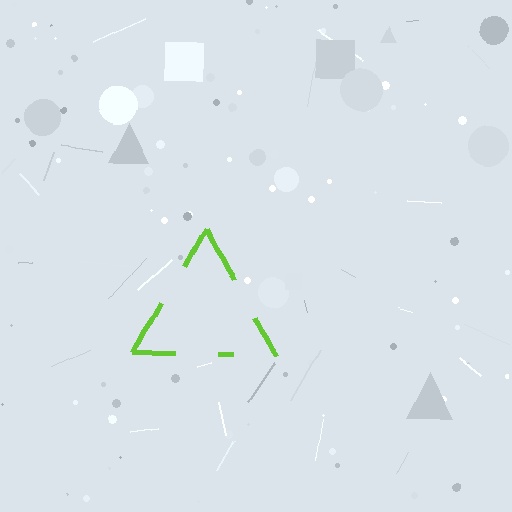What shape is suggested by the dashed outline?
The dashed outline suggests a triangle.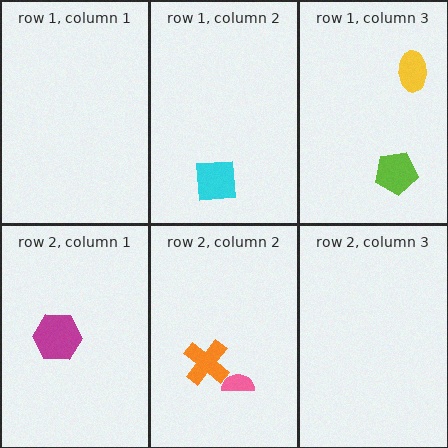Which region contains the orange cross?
The row 2, column 2 region.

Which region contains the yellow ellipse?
The row 1, column 3 region.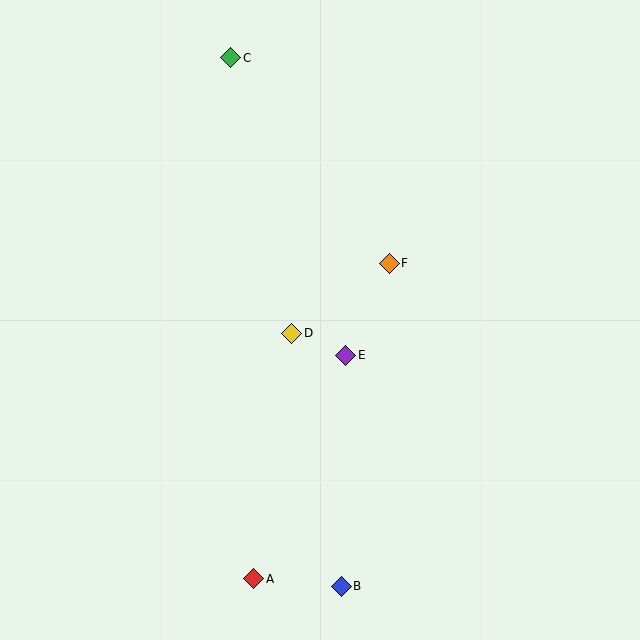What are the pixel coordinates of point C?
Point C is at (231, 58).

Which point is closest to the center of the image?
Point D at (292, 333) is closest to the center.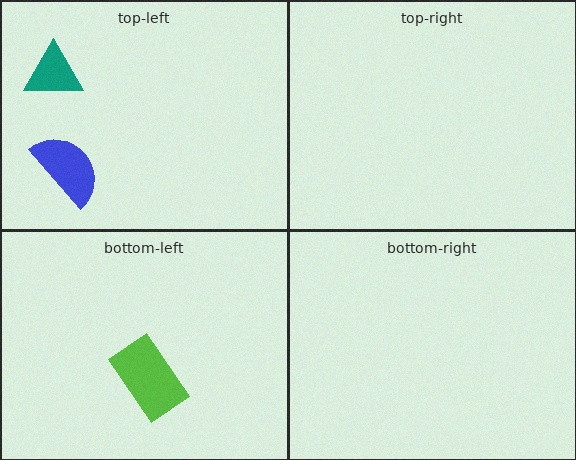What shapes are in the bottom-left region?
The lime rectangle.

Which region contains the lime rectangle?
The bottom-left region.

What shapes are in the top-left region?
The blue semicircle, the teal triangle.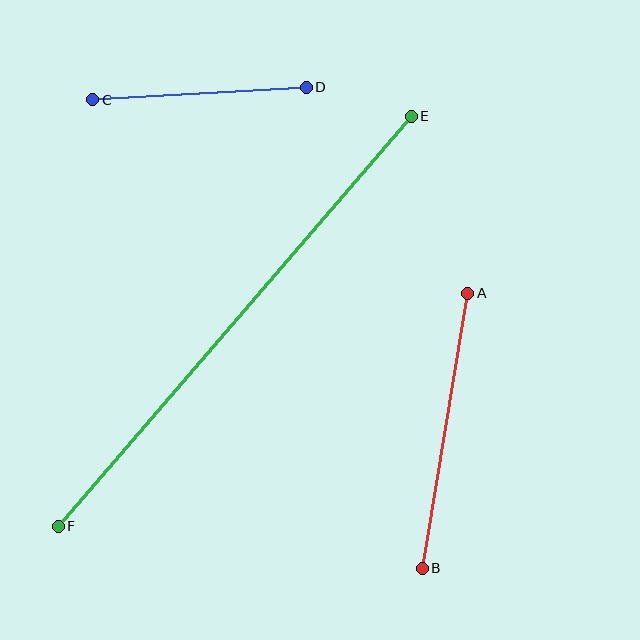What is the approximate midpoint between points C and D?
The midpoint is at approximately (199, 93) pixels.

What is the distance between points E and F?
The distance is approximately 541 pixels.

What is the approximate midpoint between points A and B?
The midpoint is at approximately (445, 431) pixels.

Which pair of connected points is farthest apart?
Points E and F are farthest apart.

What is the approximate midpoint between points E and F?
The midpoint is at approximately (235, 321) pixels.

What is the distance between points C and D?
The distance is approximately 214 pixels.